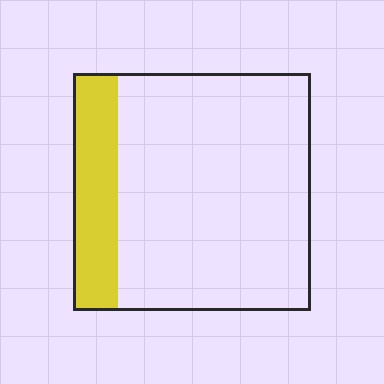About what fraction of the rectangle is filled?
About one fifth (1/5).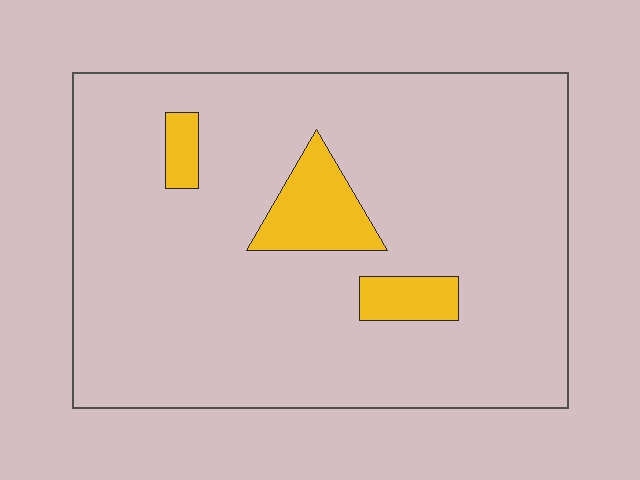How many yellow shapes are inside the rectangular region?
3.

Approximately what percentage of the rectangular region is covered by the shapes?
Approximately 10%.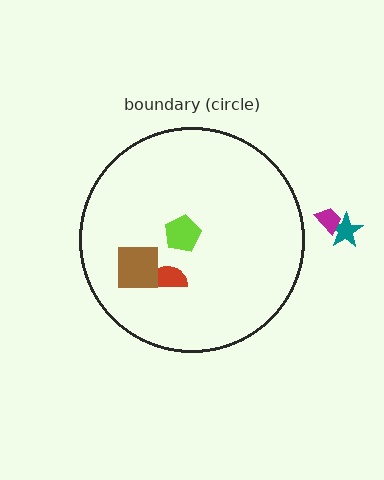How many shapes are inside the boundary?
3 inside, 2 outside.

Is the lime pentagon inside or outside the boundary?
Inside.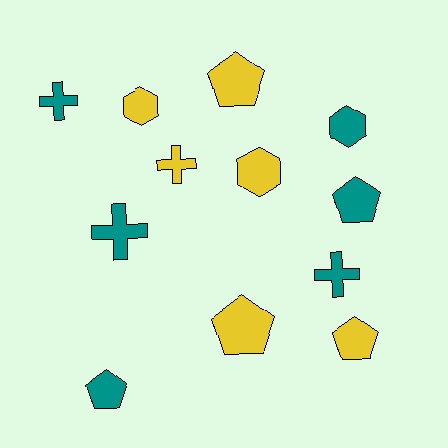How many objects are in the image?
There are 12 objects.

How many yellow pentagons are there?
There are 3 yellow pentagons.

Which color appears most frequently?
Teal, with 6 objects.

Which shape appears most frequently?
Pentagon, with 5 objects.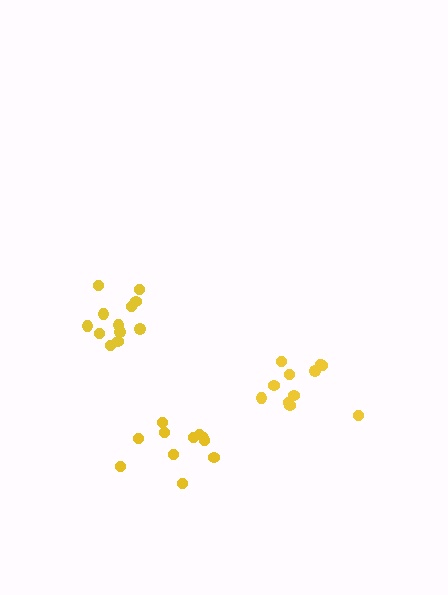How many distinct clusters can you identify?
There are 3 distinct clusters.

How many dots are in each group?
Group 1: 11 dots, Group 2: 11 dots, Group 3: 12 dots (34 total).